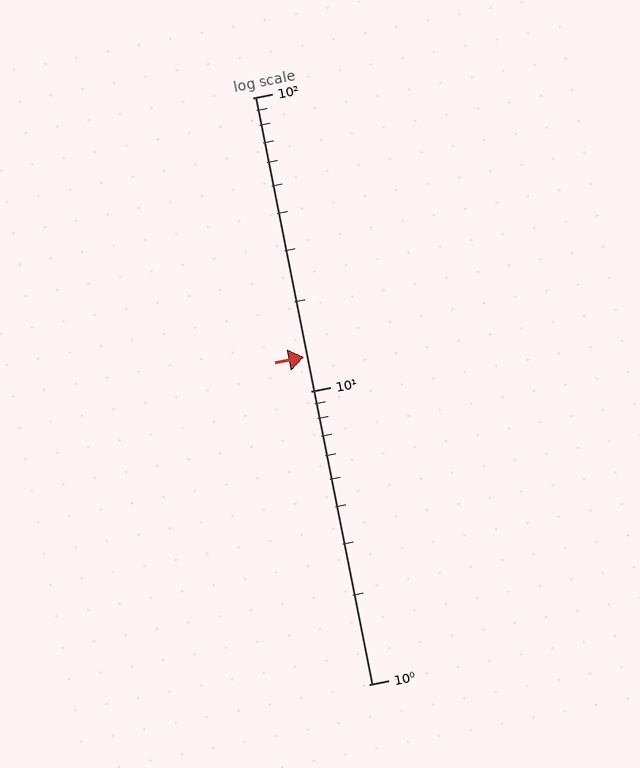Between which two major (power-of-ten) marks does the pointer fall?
The pointer is between 10 and 100.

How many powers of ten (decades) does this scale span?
The scale spans 2 decades, from 1 to 100.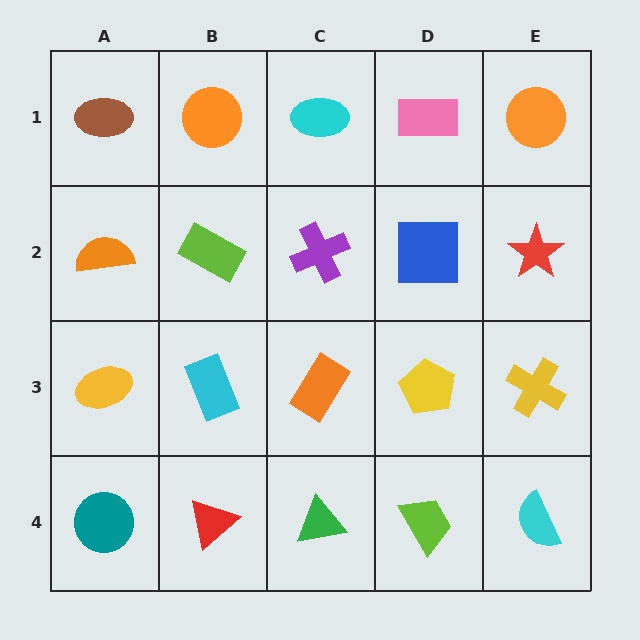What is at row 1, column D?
A pink rectangle.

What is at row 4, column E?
A cyan semicircle.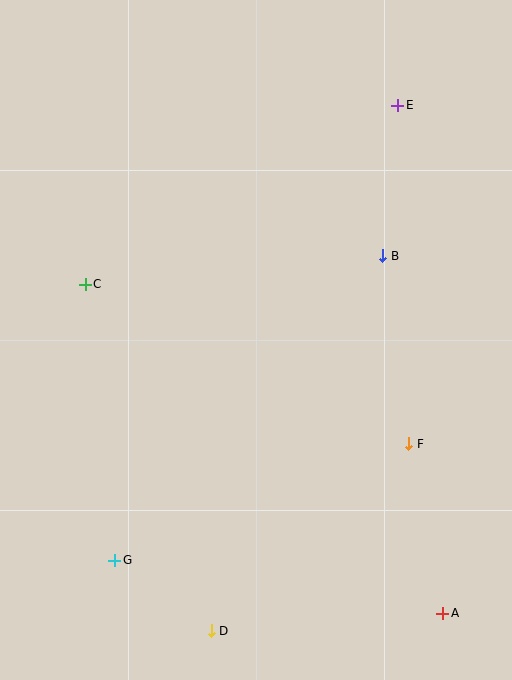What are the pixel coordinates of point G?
Point G is at (115, 560).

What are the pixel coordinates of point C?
Point C is at (85, 284).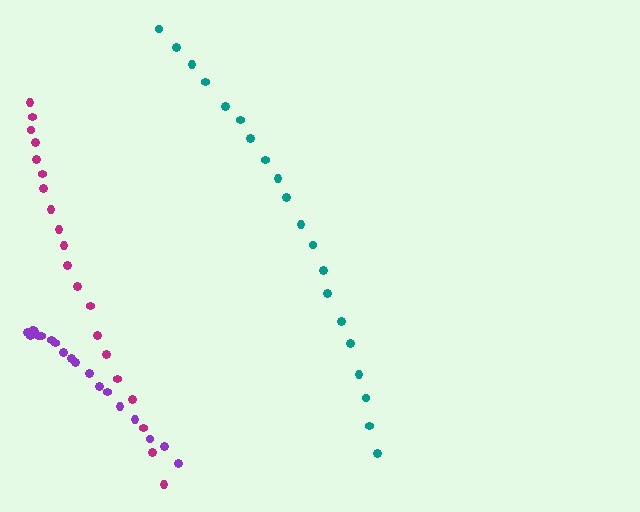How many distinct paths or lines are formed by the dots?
There are 3 distinct paths.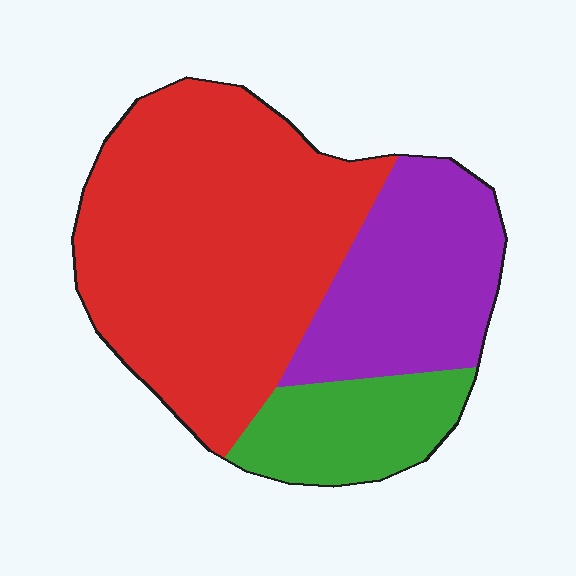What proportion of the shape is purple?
Purple covers 26% of the shape.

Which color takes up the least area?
Green, at roughly 15%.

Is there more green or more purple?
Purple.